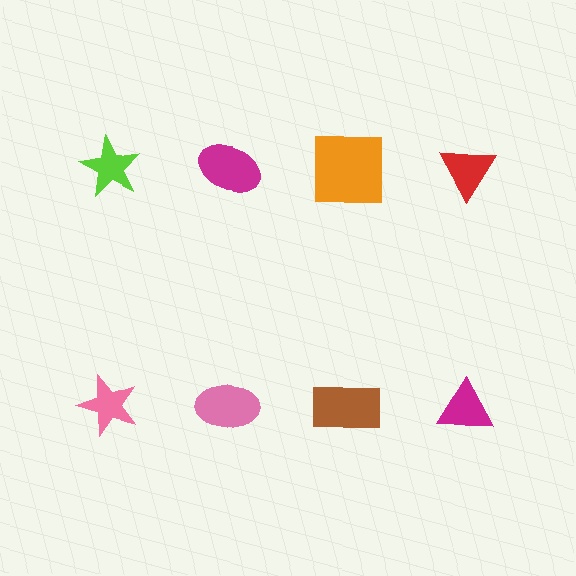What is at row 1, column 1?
A lime star.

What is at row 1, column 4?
A red triangle.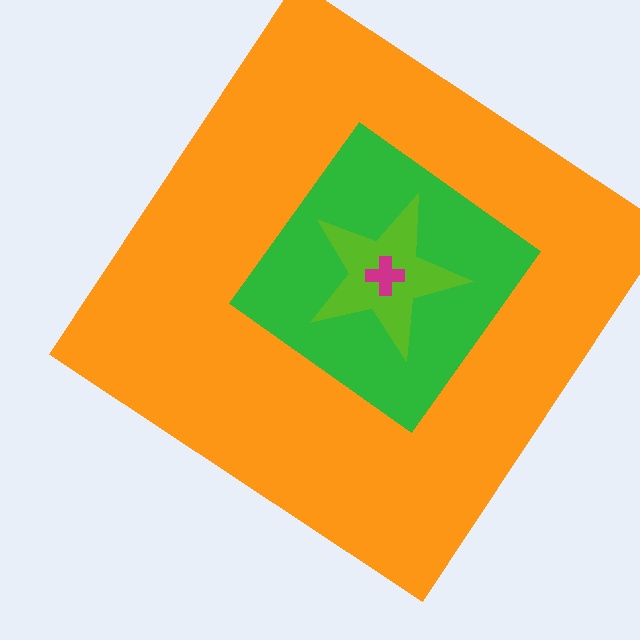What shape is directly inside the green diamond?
The lime star.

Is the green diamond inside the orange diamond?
Yes.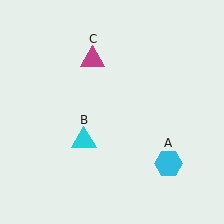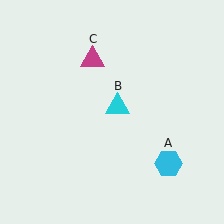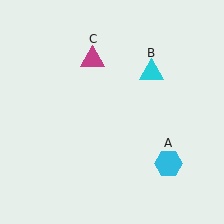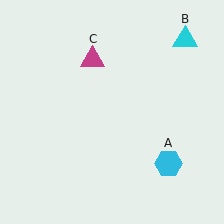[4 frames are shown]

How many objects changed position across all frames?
1 object changed position: cyan triangle (object B).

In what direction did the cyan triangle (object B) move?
The cyan triangle (object B) moved up and to the right.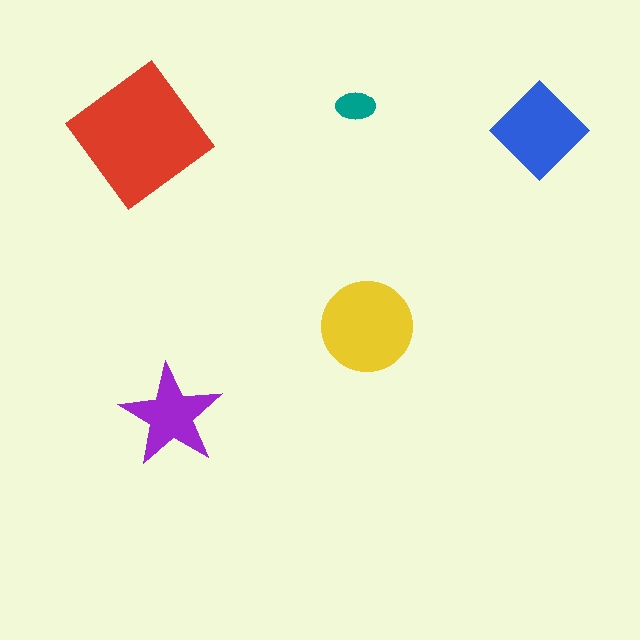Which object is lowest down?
The purple star is bottommost.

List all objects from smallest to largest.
The teal ellipse, the purple star, the blue diamond, the yellow circle, the red diamond.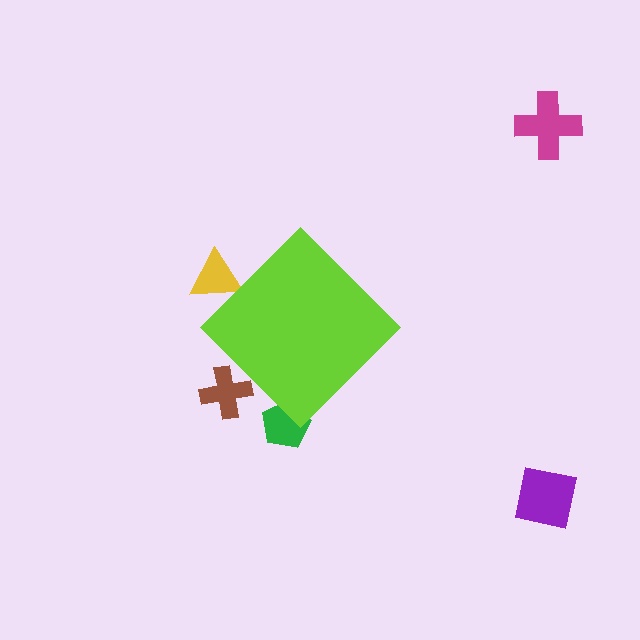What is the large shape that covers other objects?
A lime diamond.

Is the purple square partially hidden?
No, the purple square is fully visible.